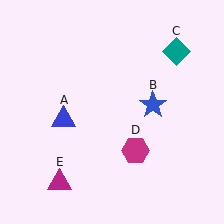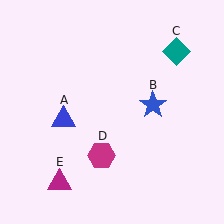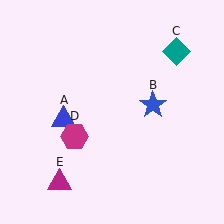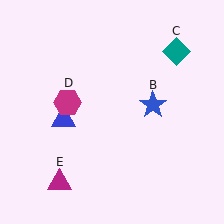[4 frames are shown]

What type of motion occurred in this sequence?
The magenta hexagon (object D) rotated clockwise around the center of the scene.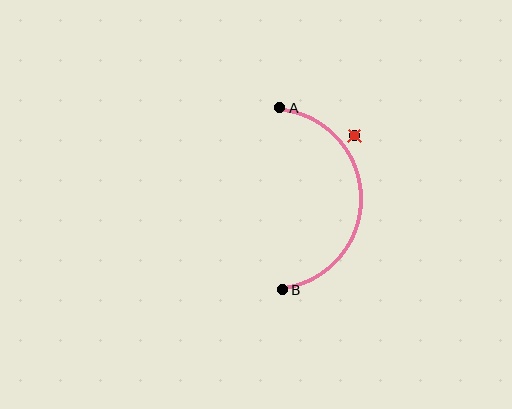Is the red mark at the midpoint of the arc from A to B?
No — the red mark does not lie on the arc at all. It sits slightly outside the curve.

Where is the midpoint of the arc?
The arc midpoint is the point on the curve farthest from the straight line joining A and B. It sits to the right of that line.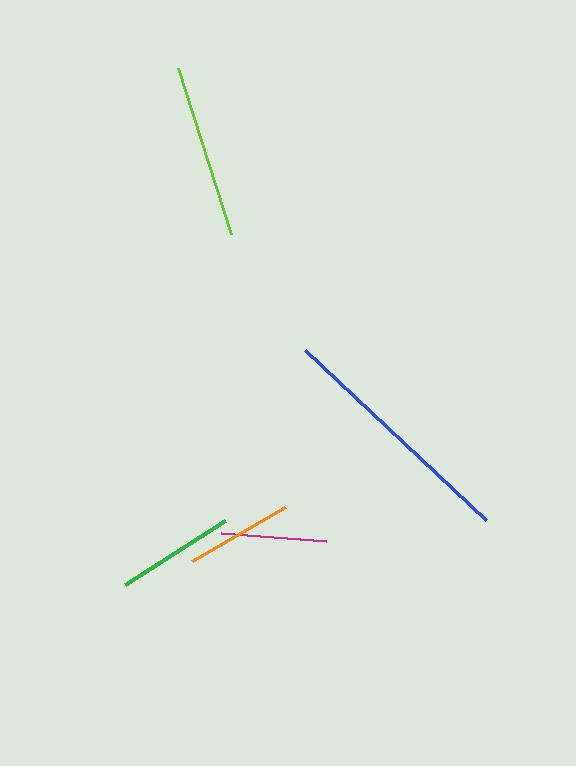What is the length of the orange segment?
The orange segment is approximately 108 pixels long.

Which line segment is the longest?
The blue line is the longest at approximately 248 pixels.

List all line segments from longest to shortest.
From longest to shortest: blue, lime, green, orange, magenta.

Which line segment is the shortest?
The magenta line is the shortest at approximately 105 pixels.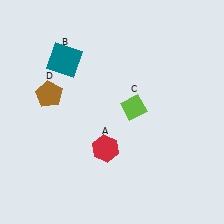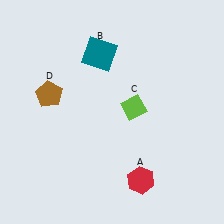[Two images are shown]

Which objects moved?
The objects that moved are: the red hexagon (A), the teal square (B).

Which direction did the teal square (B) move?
The teal square (B) moved right.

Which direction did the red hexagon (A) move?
The red hexagon (A) moved right.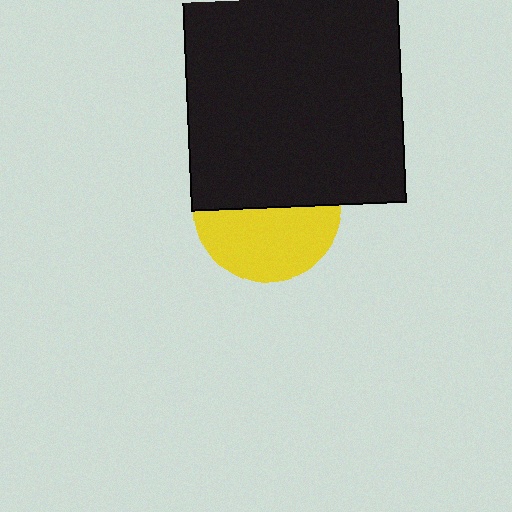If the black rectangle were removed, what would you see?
You would see the complete yellow circle.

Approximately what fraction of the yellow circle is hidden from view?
Roughly 50% of the yellow circle is hidden behind the black rectangle.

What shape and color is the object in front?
The object in front is a black rectangle.